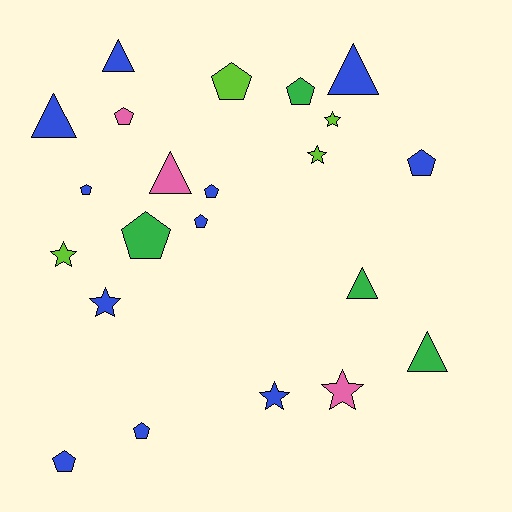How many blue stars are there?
There are 2 blue stars.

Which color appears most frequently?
Blue, with 11 objects.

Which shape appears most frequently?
Pentagon, with 10 objects.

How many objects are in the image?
There are 22 objects.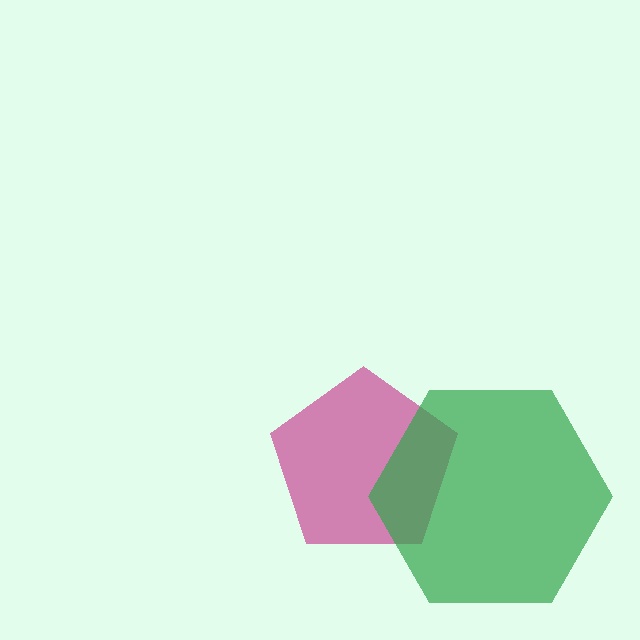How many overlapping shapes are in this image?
There are 2 overlapping shapes in the image.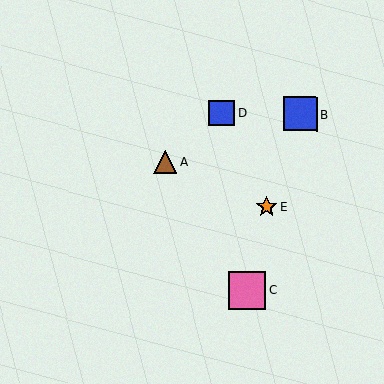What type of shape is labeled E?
Shape E is an orange star.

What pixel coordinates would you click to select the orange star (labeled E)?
Click at (266, 207) to select the orange star E.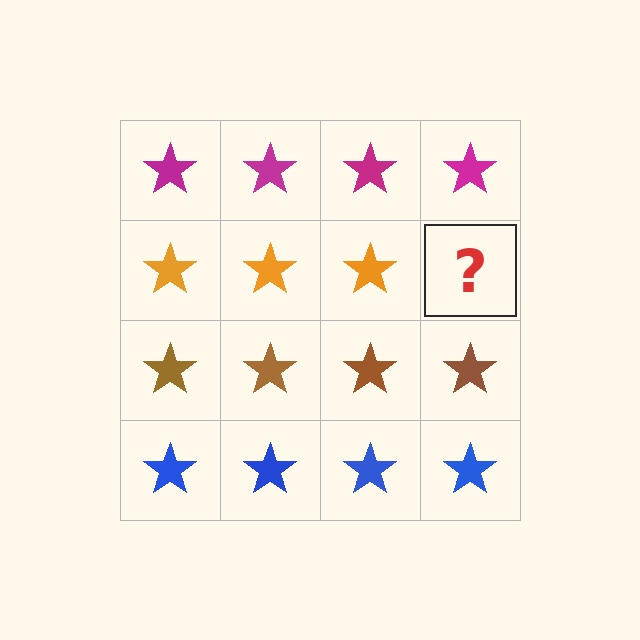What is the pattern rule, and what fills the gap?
The rule is that each row has a consistent color. The gap should be filled with an orange star.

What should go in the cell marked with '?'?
The missing cell should contain an orange star.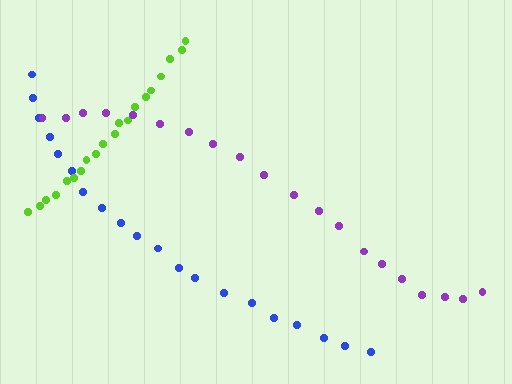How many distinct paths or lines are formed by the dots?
There are 3 distinct paths.